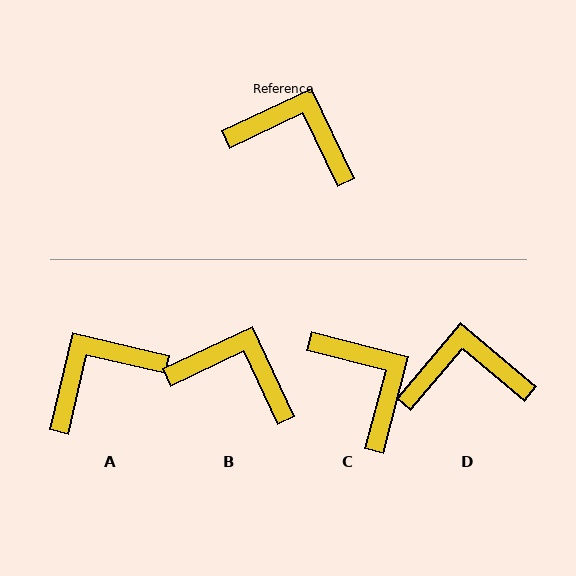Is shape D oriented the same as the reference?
No, it is off by about 25 degrees.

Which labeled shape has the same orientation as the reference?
B.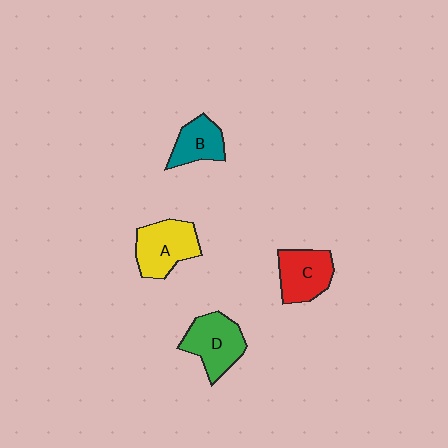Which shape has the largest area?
Shape A (yellow).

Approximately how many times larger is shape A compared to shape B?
Approximately 1.5 times.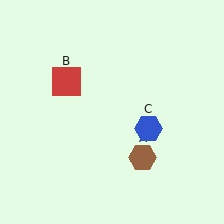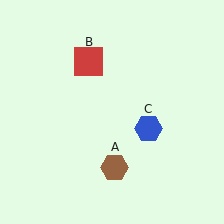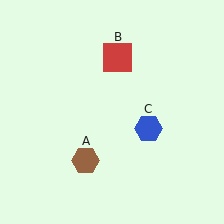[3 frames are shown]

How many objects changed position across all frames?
2 objects changed position: brown hexagon (object A), red square (object B).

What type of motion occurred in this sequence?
The brown hexagon (object A), red square (object B) rotated clockwise around the center of the scene.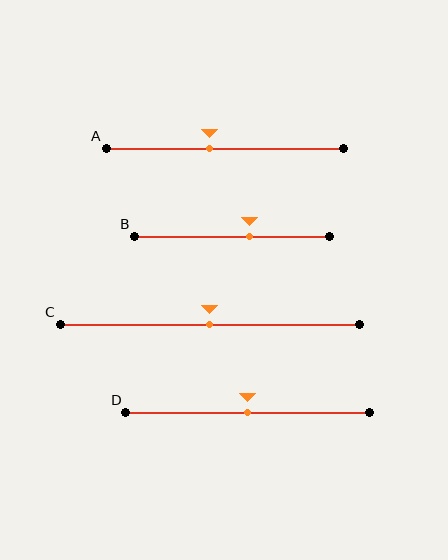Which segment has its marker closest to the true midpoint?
Segment C has its marker closest to the true midpoint.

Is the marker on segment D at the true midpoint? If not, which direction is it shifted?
Yes, the marker on segment D is at the true midpoint.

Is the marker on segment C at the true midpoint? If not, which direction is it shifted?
Yes, the marker on segment C is at the true midpoint.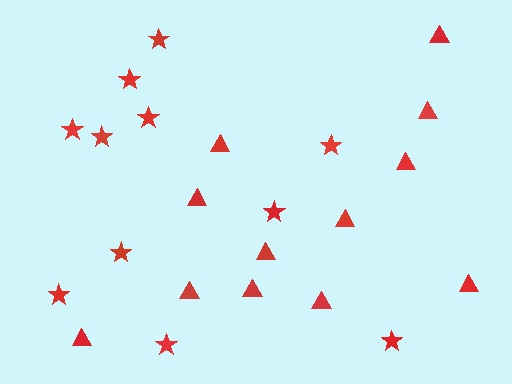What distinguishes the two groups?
There are 2 groups: one group of triangles (12) and one group of stars (11).